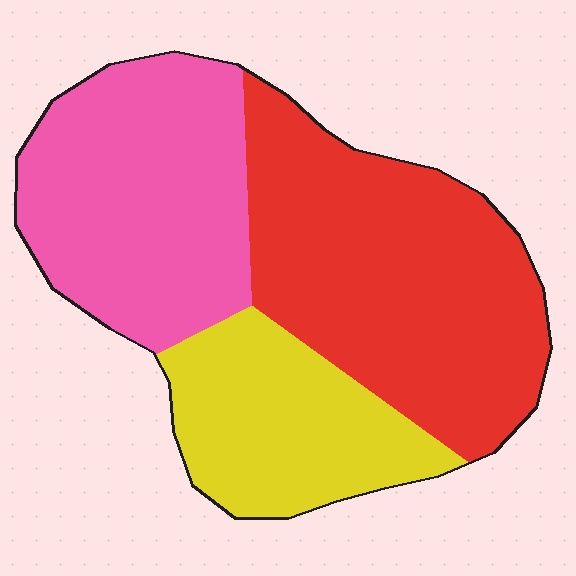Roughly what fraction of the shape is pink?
Pink covers around 35% of the shape.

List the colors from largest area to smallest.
From largest to smallest: red, pink, yellow.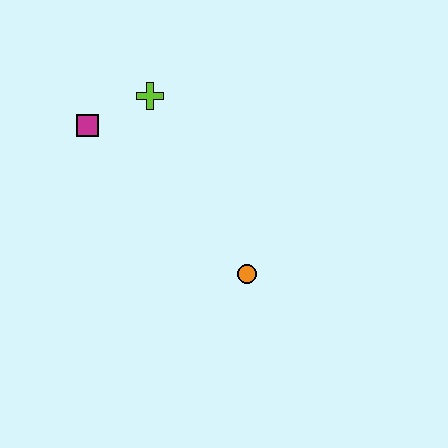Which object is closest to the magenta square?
The lime cross is closest to the magenta square.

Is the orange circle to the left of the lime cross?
No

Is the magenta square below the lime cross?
Yes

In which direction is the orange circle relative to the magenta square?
The orange circle is to the right of the magenta square.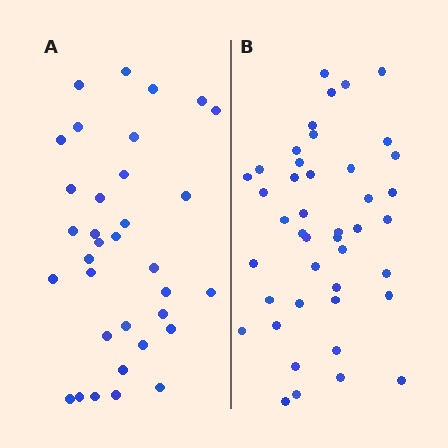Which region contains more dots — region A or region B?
Region B (the right region) has more dots.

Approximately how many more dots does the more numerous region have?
Region B has roughly 8 or so more dots than region A.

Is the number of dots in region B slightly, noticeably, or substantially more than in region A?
Region B has noticeably more, but not dramatically so. The ratio is roughly 1.3 to 1.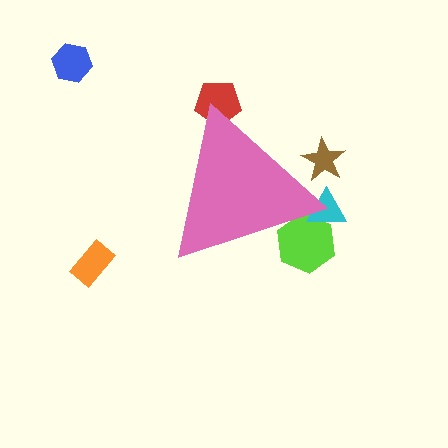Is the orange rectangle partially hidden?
No, the orange rectangle is fully visible.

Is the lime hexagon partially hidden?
Yes, the lime hexagon is partially hidden behind the pink triangle.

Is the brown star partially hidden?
Yes, the brown star is partially hidden behind the pink triangle.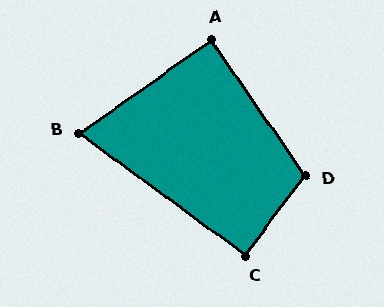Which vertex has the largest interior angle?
D, at approximately 108 degrees.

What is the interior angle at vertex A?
Approximately 89 degrees (approximately right).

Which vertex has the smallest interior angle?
B, at approximately 72 degrees.